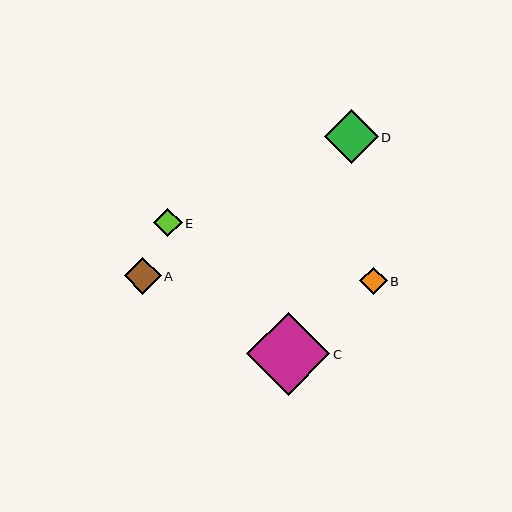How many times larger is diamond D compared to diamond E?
Diamond D is approximately 1.9 times the size of diamond E.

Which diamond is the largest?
Diamond C is the largest with a size of approximately 83 pixels.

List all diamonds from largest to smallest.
From largest to smallest: C, D, A, E, B.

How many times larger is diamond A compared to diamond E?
Diamond A is approximately 1.3 times the size of diamond E.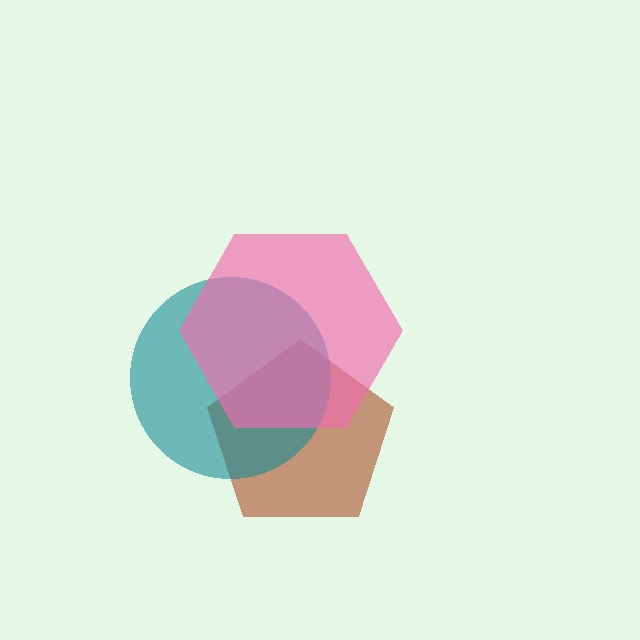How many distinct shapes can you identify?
There are 3 distinct shapes: a brown pentagon, a teal circle, a pink hexagon.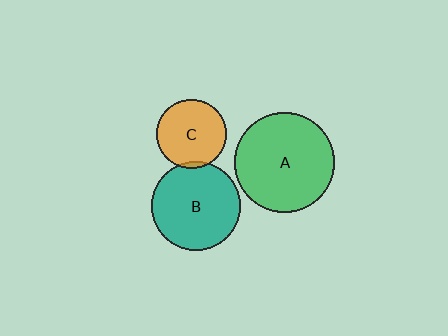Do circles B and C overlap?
Yes.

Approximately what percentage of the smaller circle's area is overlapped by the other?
Approximately 5%.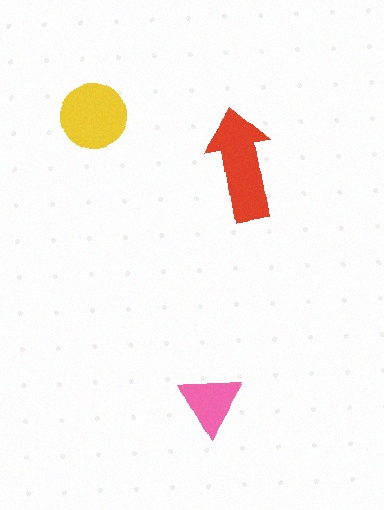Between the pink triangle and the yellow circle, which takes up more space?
The yellow circle.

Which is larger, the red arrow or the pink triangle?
The red arrow.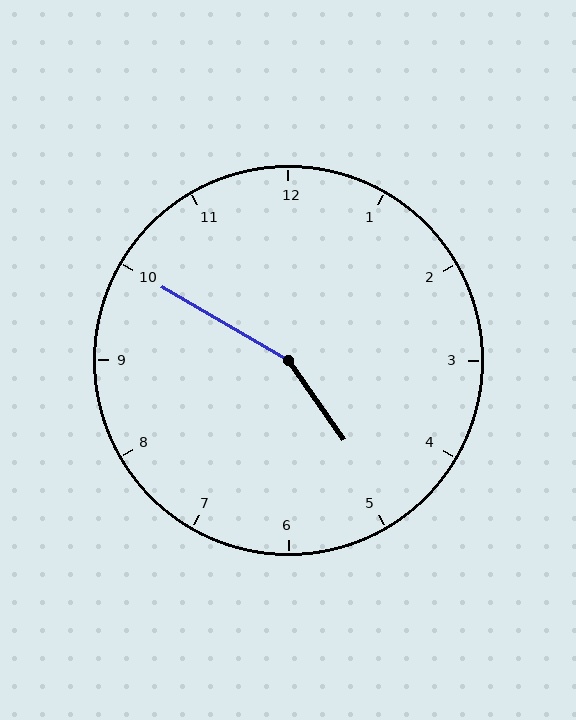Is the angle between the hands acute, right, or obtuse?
It is obtuse.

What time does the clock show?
4:50.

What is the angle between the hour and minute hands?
Approximately 155 degrees.